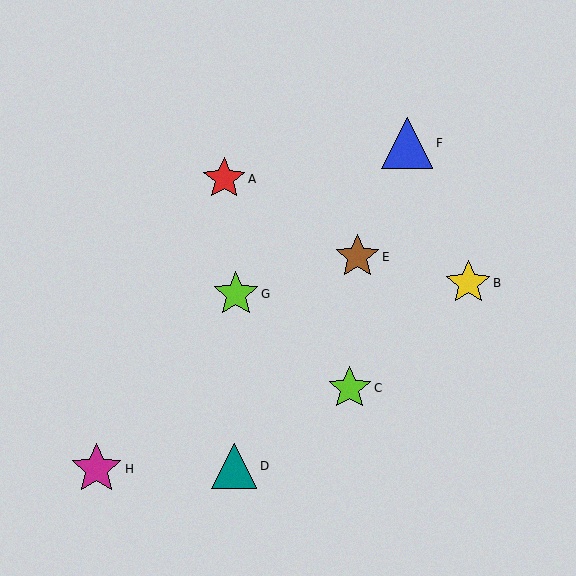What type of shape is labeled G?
Shape G is a lime star.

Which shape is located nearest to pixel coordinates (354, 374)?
The lime star (labeled C) at (350, 388) is nearest to that location.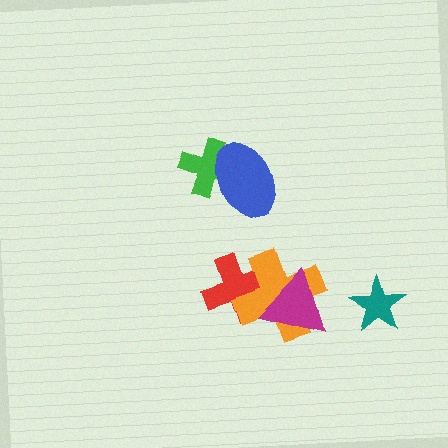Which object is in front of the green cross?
The blue ellipse is in front of the green cross.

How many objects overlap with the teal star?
0 objects overlap with the teal star.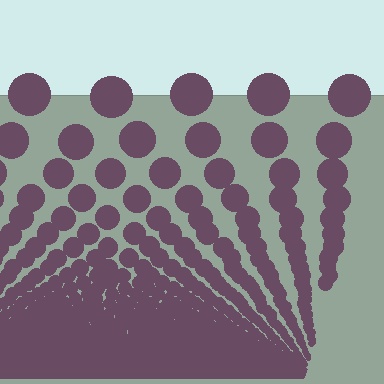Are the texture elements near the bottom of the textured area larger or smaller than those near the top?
Smaller. The gradient is inverted — elements near the bottom are smaller and denser.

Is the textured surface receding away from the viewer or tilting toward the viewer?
The surface appears to tilt toward the viewer. Texture elements get larger and sparser toward the top.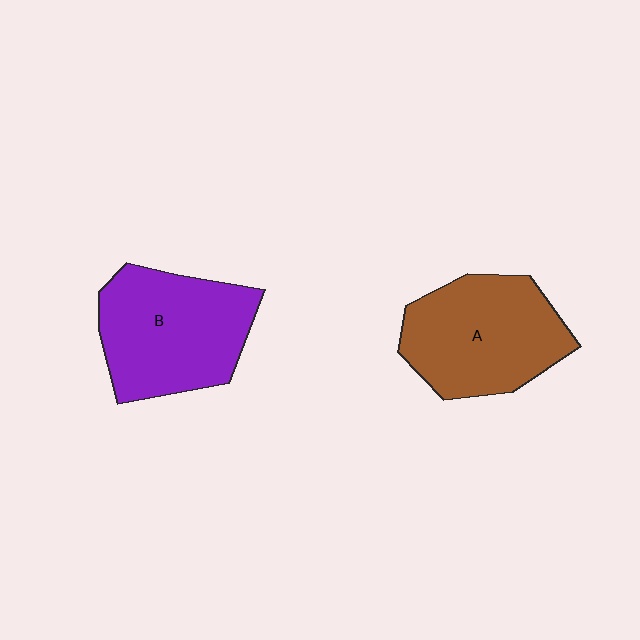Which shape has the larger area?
Shape B (purple).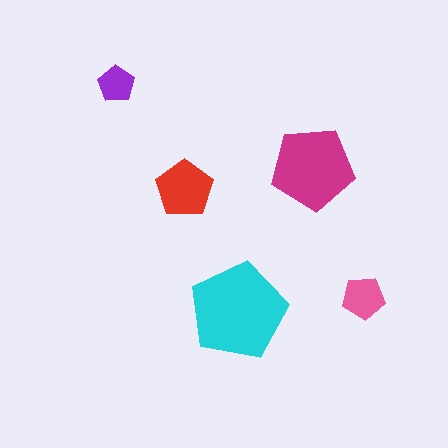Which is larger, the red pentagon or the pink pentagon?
The red one.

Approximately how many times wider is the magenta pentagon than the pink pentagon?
About 2 times wider.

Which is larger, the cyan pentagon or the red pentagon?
The cyan one.